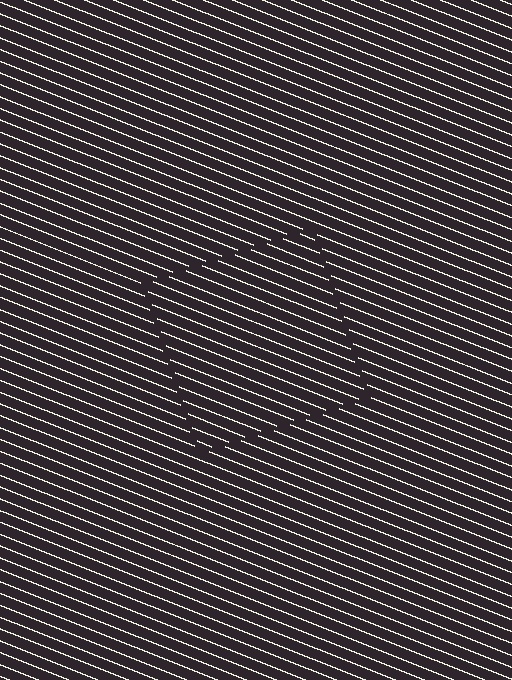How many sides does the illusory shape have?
4 sides — the line-ends trace a square.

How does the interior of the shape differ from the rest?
The interior of the shape contains the same grating, shifted by half a period — the contour is defined by the phase discontinuity where line-ends from the inner and outer gratings abut.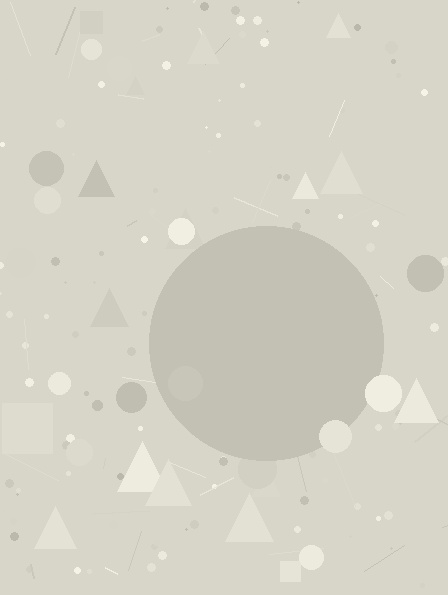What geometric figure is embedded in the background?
A circle is embedded in the background.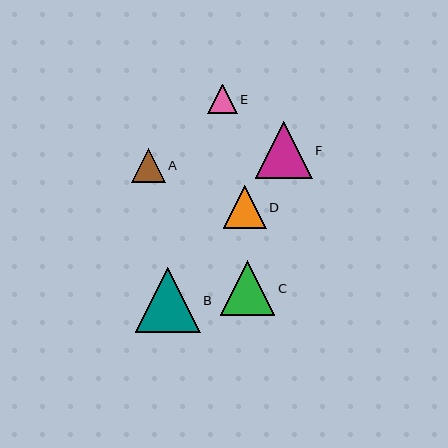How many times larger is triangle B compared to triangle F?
Triangle B is approximately 1.2 times the size of triangle F.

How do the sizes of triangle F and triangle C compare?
Triangle F and triangle C are approximately the same size.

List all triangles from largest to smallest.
From largest to smallest: B, F, C, D, A, E.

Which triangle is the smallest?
Triangle E is the smallest with a size of approximately 30 pixels.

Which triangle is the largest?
Triangle B is the largest with a size of approximately 65 pixels.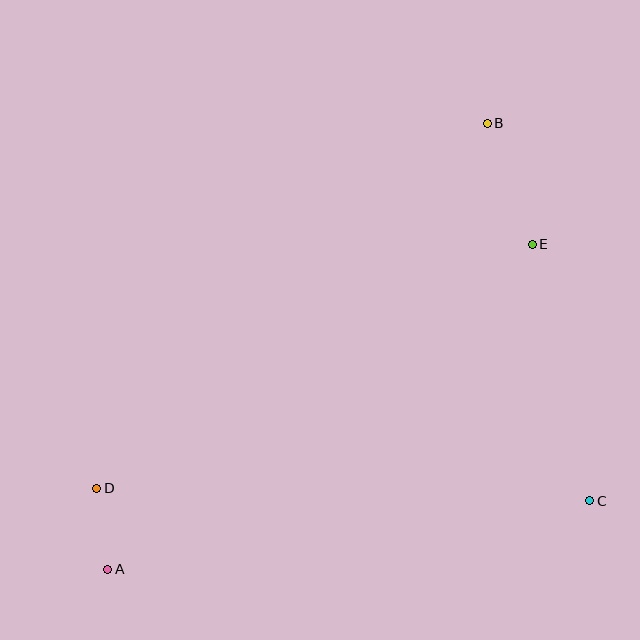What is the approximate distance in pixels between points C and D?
The distance between C and D is approximately 493 pixels.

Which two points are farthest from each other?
Points A and B are farthest from each other.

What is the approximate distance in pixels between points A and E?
The distance between A and E is approximately 534 pixels.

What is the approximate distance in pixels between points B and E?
The distance between B and E is approximately 129 pixels.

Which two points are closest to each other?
Points A and D are closest to each other.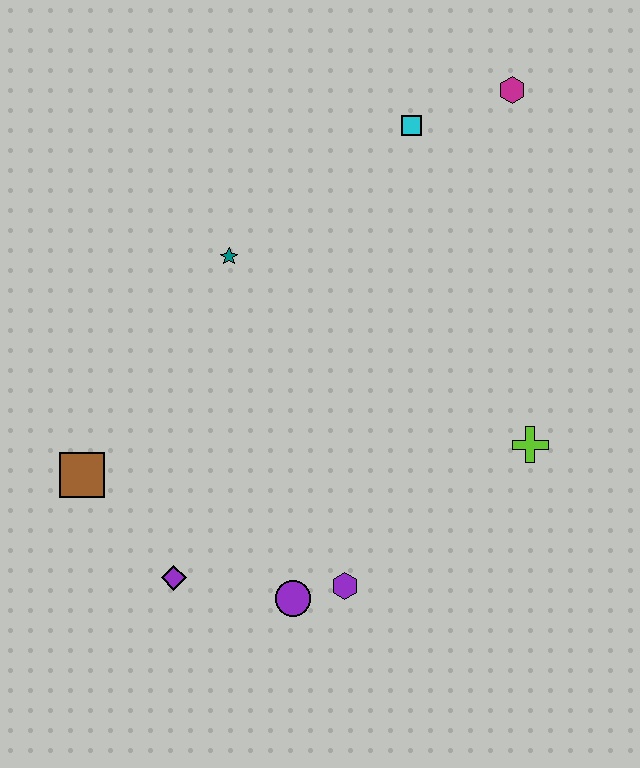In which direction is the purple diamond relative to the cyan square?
The purple diamond is below the cyan square.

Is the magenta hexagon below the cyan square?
No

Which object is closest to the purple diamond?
The purple circle is closest to the purple diamond.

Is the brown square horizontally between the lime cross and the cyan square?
No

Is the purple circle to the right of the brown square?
Yes